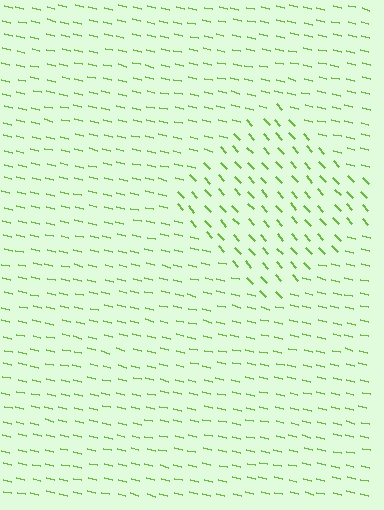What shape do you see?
I see a diamond.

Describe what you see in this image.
The image is filled with small lime line segments. A diamond region in the image has lines oriented differently from the surrounding lines, creating a visible texture boundary.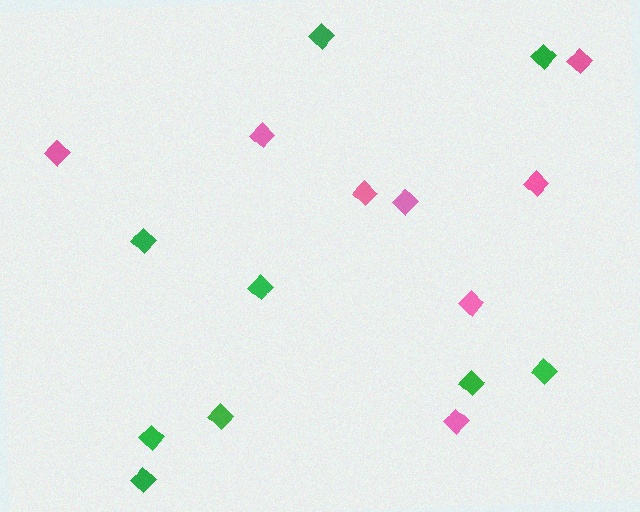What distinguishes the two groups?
There are 2 groups: one group of pink diamonds (8) and one group of green diamonds (9).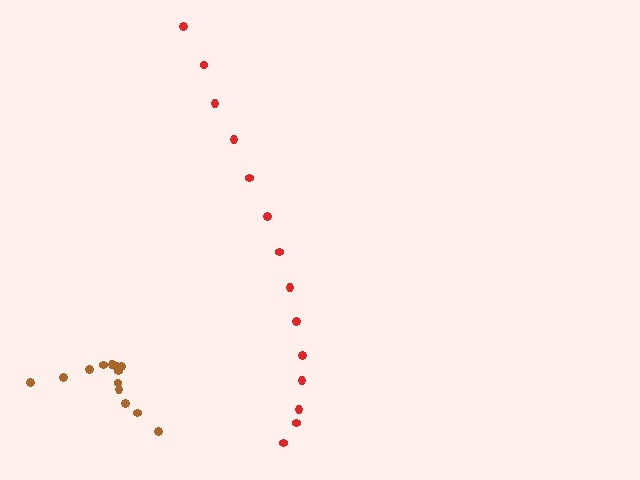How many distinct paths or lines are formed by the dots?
There are 2 distinct paths.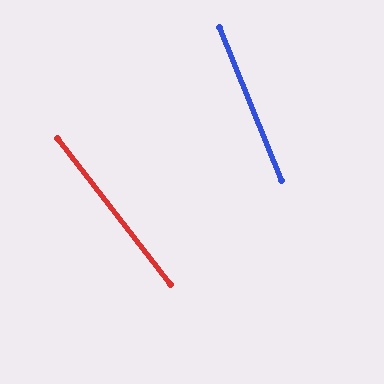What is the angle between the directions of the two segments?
Approximately 16 degrees.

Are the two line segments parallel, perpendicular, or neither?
Neither parallel nor perpendicular — they differ by about 16°.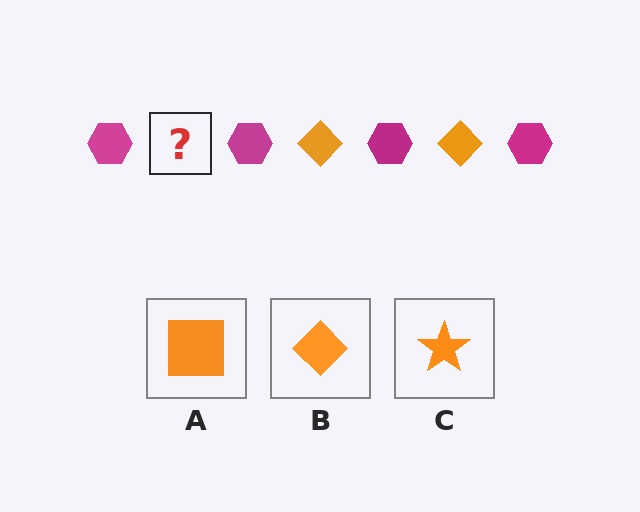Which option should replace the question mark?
Option B.